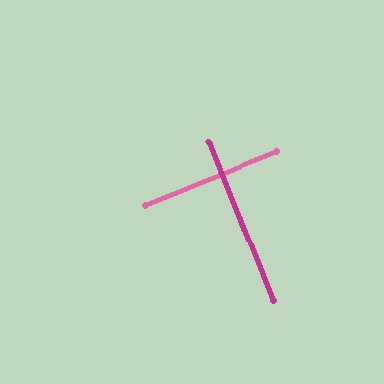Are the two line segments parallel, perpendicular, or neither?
Perpendicular — they meet at approximately 89°.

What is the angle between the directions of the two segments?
Approximately 89 degrees.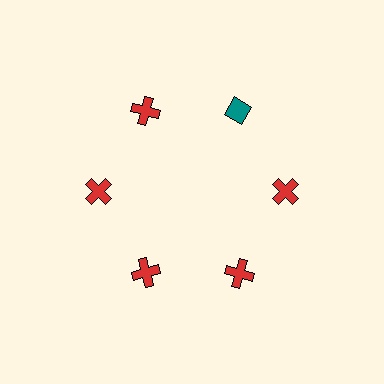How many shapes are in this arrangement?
There are 6 shapes arranged in a ring pattern.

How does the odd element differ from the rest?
It differs in both color (teal instead of red) and shape (diamond instead of cross).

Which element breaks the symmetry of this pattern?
The teal diamond at roughly the 1 o'clock position breaks the symmetry. All other shapes are red crosses.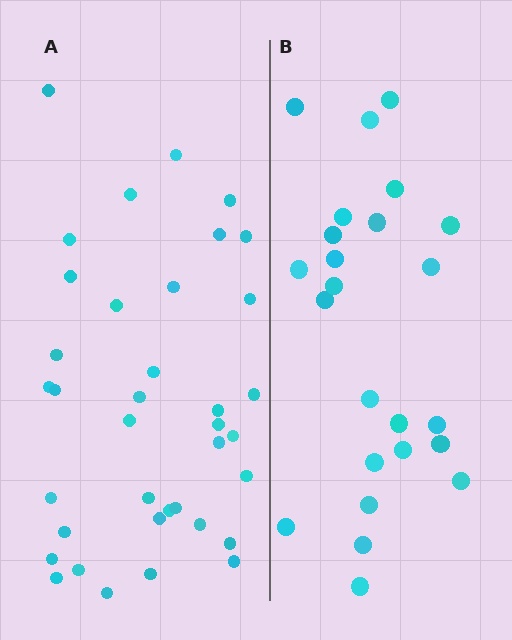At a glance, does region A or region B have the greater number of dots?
Region A (the left region) has more dots.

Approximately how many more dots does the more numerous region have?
Region A has approximately 15 more dots than region B.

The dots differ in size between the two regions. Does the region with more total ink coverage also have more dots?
No. Region B has more total ink coverage because its dots are larger, but region A actually contains more individual dots. Total area can be misleading — the number of items is what matters here.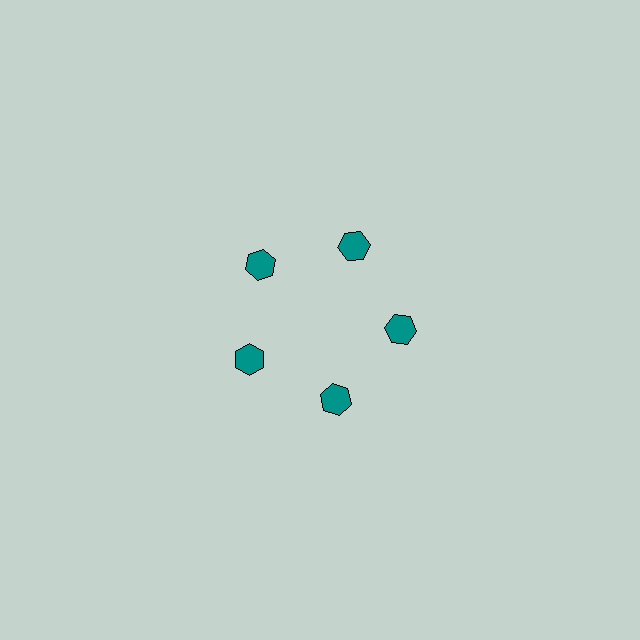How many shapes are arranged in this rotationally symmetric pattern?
There are 5 shapes, arranged in 5 groups of 1.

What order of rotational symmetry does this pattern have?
This pattern has 5-fold rotational symmetry.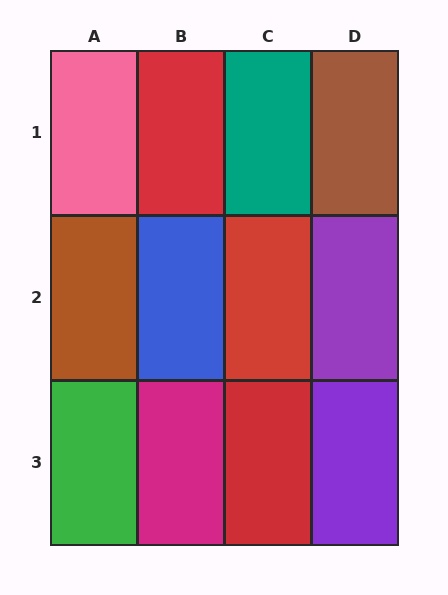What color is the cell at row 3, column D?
Purple.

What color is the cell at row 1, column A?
Pink.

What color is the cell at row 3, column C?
Red.